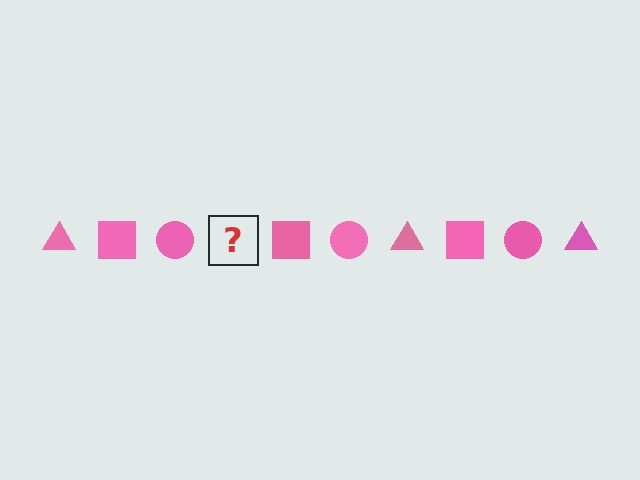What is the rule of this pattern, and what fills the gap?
The rule is that the pattern cycles through triangle, square, circle shapes in pink. The gap should be filled with a pink triangle.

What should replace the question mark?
The question mark should be replaced with a pink triangle.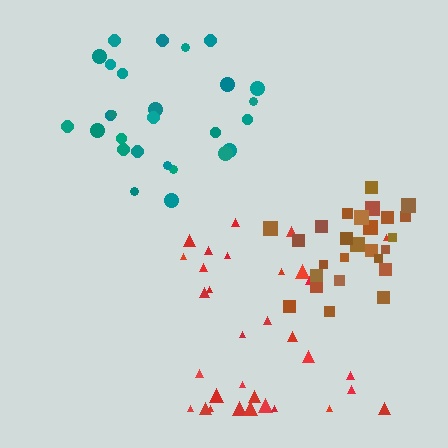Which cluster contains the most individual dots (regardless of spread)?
Red (32).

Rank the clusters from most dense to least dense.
brown, teal, red.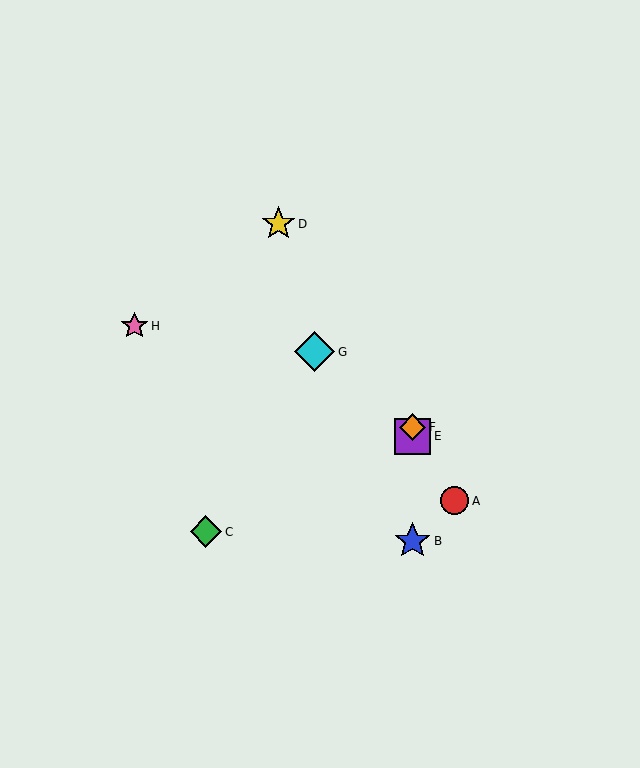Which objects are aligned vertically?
Objects B, E, F are aligned vertically.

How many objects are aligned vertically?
3 objects (B, E, F) are aligned vertically.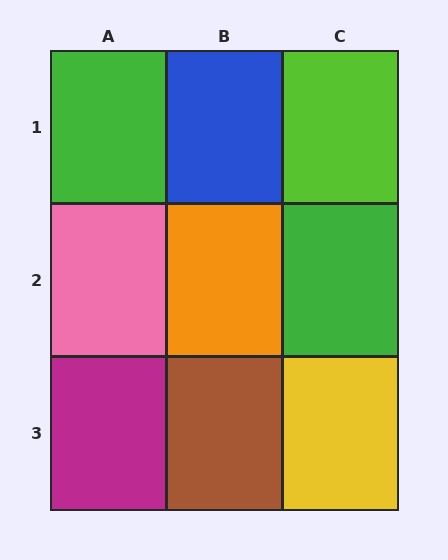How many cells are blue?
1 cell is blue.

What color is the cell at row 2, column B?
Orange.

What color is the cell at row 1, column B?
Blue.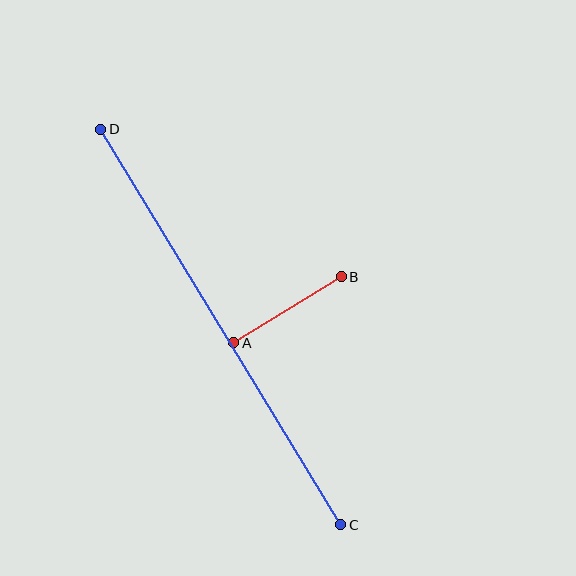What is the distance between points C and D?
The distance is approximately 463 pixels.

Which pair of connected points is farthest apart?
Points C and D are farthest apart.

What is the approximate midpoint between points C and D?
The midpoint is at approximately (221, 327) pixels.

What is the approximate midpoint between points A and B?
The midpoint is at approximately (287, 310) pixels.